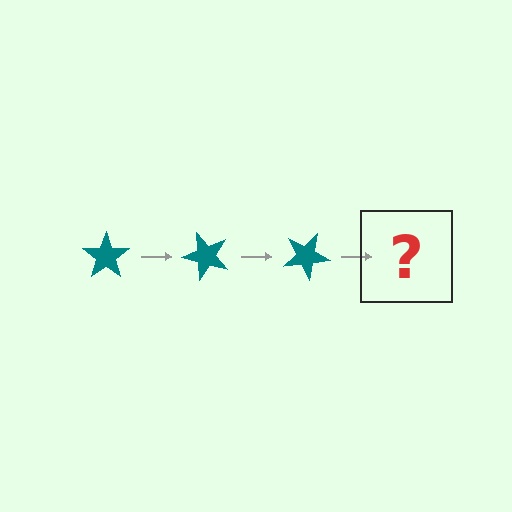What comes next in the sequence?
The next element should be a teal star rotated 150 degrees.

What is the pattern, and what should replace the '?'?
The pattern is that the star rotates 50 degrees each step. The '?' should be a teal star rotated 150 degrees.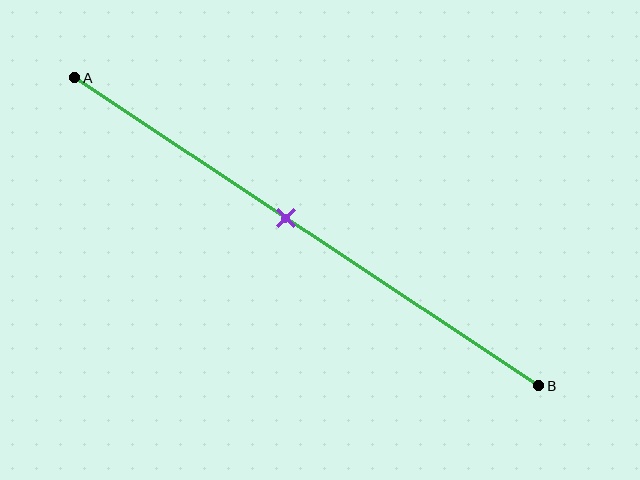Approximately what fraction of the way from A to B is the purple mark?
The purple mark is approximately 45% of the way from A to B.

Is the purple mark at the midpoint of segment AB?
No, the mark is at about 45% from A, not at the 50% midpoint.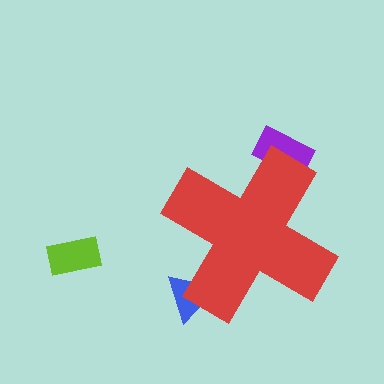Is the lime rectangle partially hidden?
No, the lime rectangle is fully visible.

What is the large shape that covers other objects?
A red cross.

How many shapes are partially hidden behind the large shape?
2 shapes are partially hidden.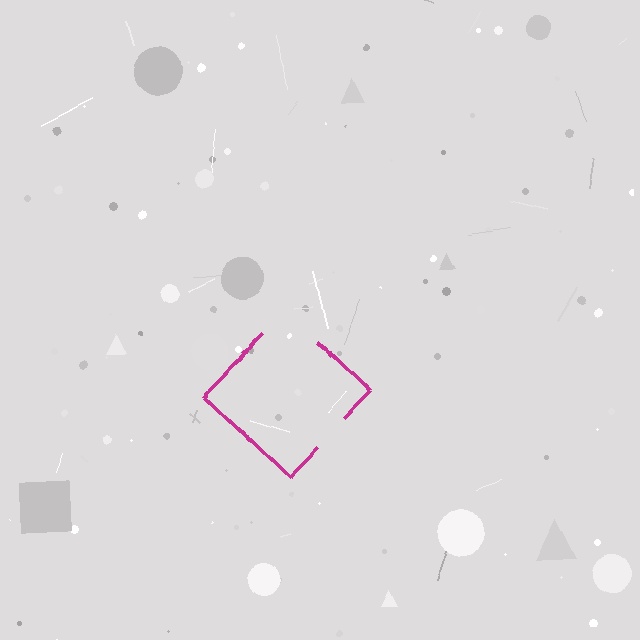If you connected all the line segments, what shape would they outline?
They would outline a diamond.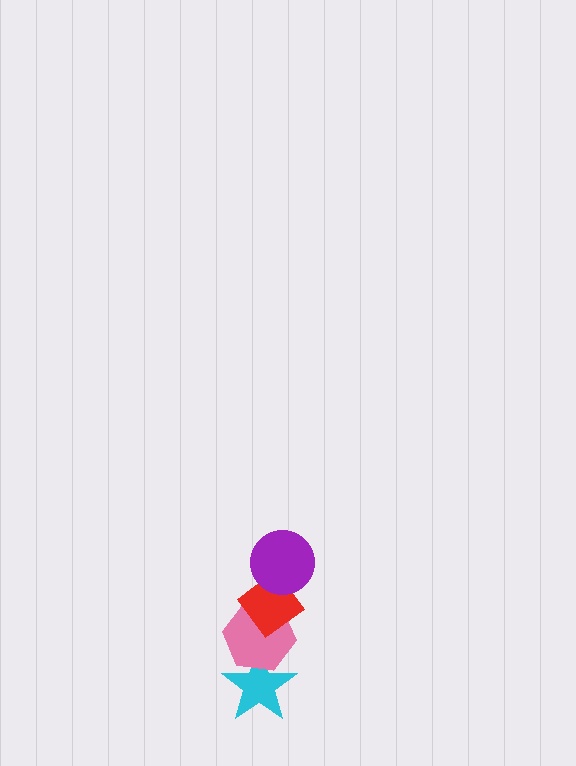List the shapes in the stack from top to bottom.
From top to bottom: the purple circle, the red diamond, the pink hexagon, the cyan star.